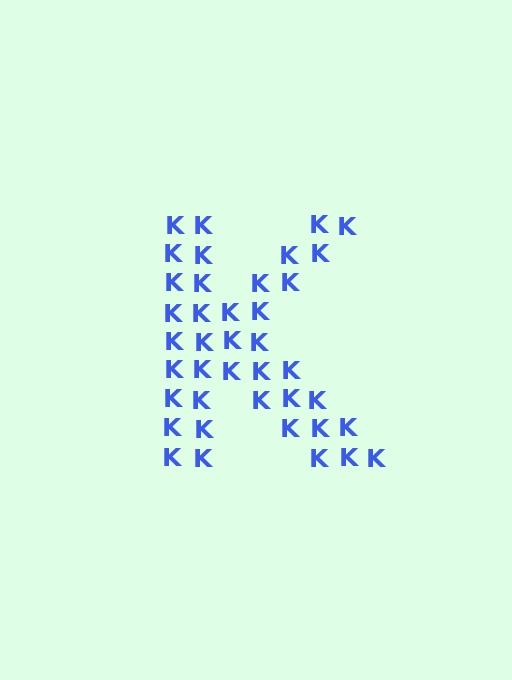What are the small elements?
The small elements are letter K's.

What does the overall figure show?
The overall figure shows the letter K.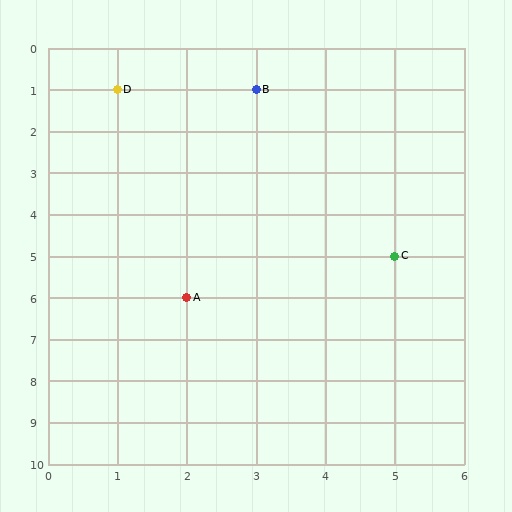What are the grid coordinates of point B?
Point B is at grid coordinates (3, 1).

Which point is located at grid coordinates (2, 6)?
Point A is at (2, 6).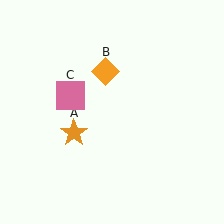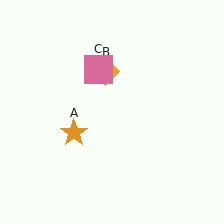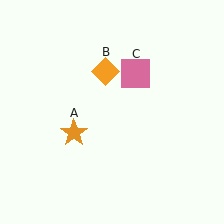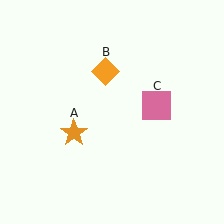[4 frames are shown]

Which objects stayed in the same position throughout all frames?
Orange star (object A) and orange diamond (object B) remained stationary.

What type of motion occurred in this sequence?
The pink square (object C) rotated clockwise around the center of the scene.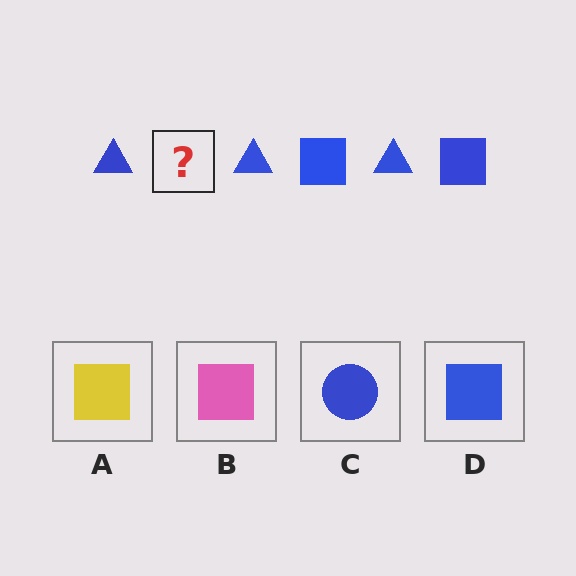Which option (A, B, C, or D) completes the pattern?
D.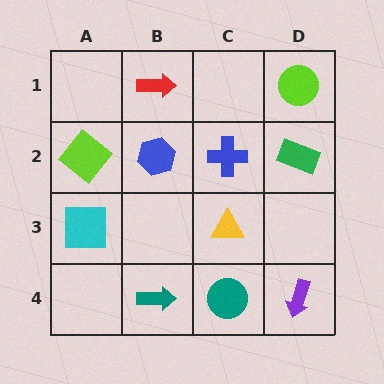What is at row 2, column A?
A lime diamond.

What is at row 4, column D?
A purple arrow.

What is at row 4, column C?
A teal circle.